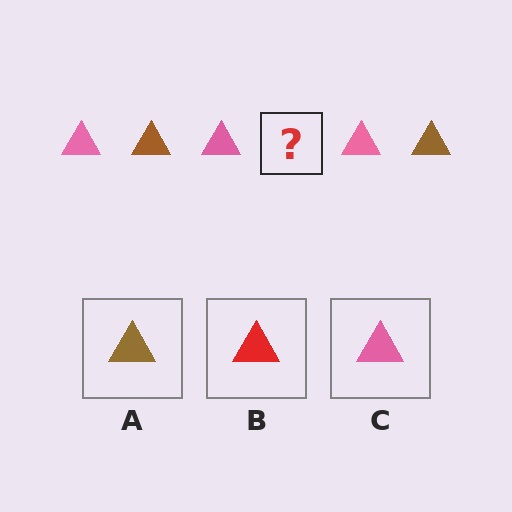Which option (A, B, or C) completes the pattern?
A.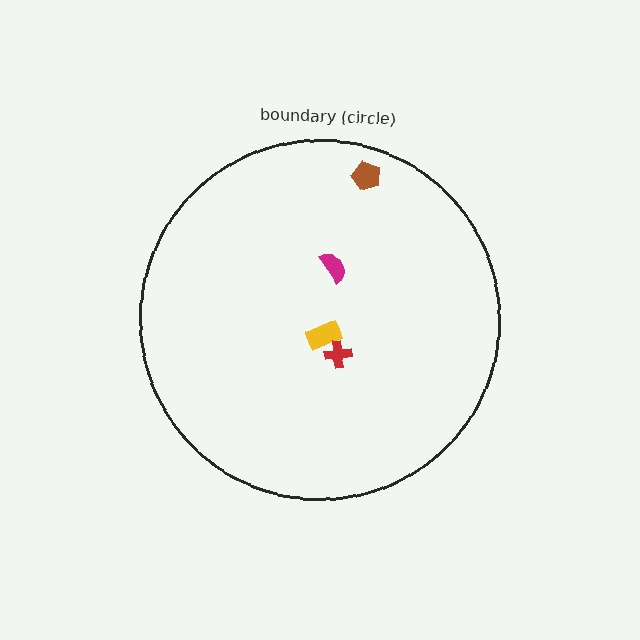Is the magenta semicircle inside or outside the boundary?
Inside.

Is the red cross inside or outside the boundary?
Inside.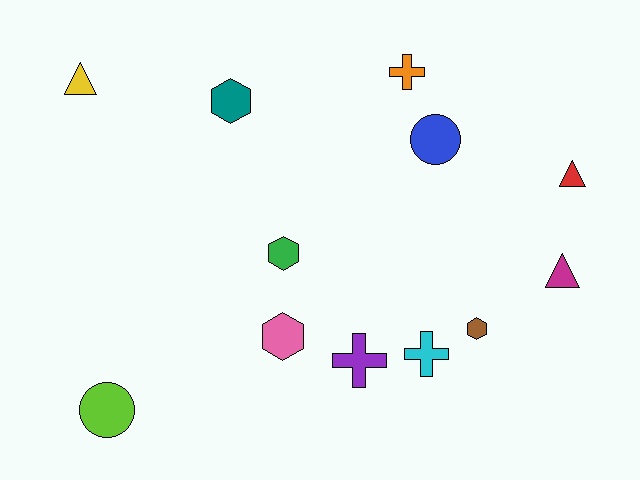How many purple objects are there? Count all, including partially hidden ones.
There is 1 purple object.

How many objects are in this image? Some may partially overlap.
There are 12 objects.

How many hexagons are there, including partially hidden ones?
There are 4 hexagons.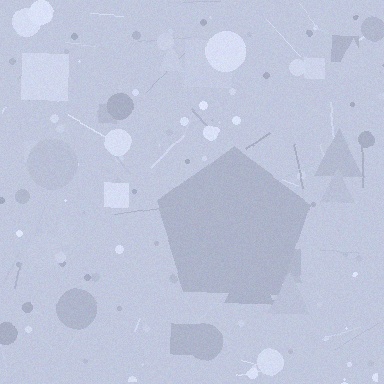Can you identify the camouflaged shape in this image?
The camouflaged shape is a pentagon.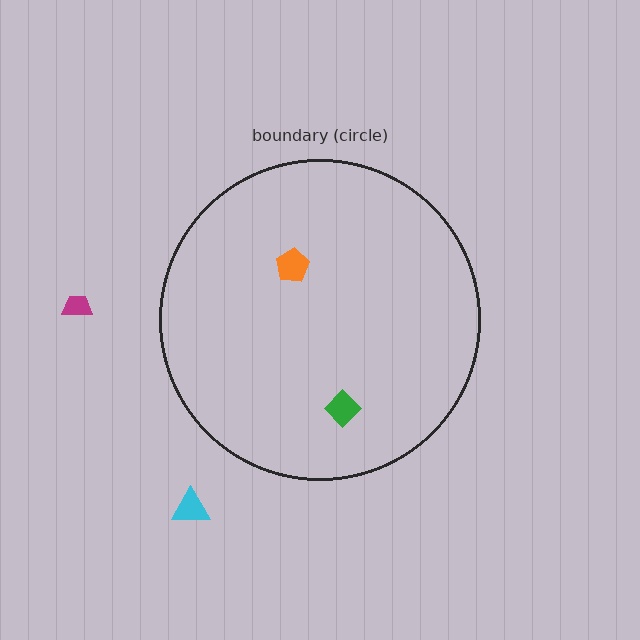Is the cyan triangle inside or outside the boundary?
Outside.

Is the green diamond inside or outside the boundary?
Inside.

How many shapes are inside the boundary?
2 inside, 2 outside.